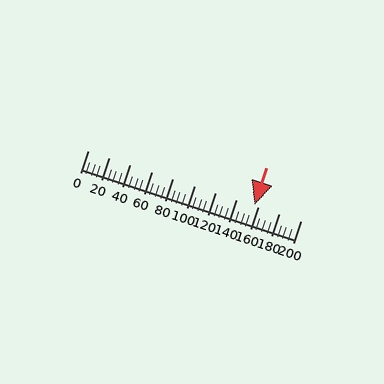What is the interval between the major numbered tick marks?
The major tick marks are spaced 20 units apart.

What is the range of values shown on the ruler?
The ruler shows values from 0 to 200.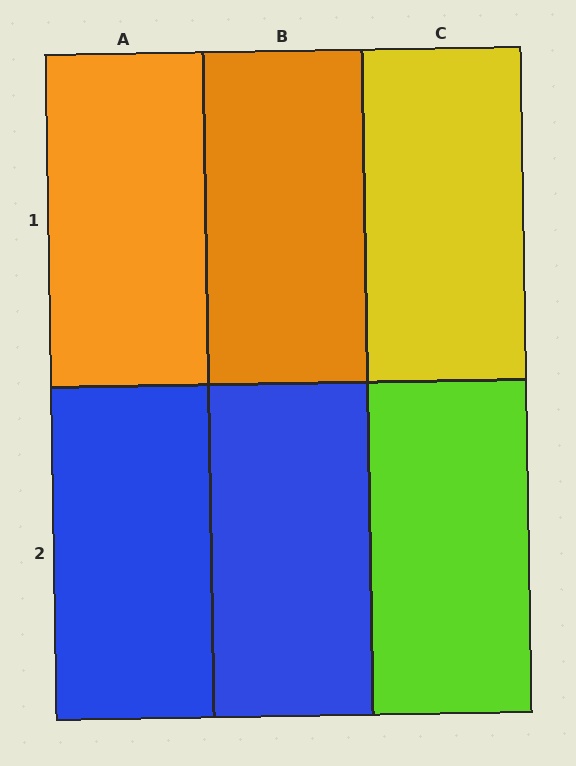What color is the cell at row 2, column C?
Lime.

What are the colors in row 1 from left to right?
Orange, orange, yellow.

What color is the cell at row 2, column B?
Blue.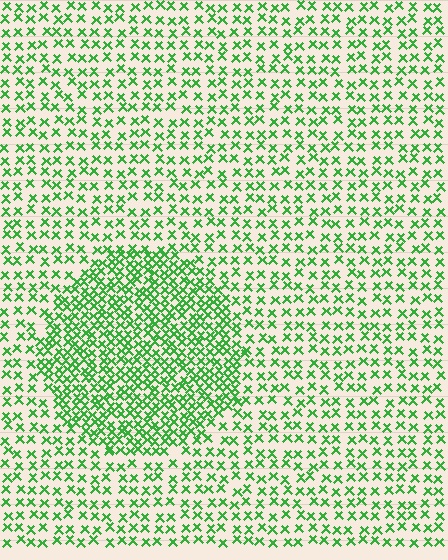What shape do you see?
I see a circle.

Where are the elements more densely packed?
The elements are more densely packed inside the circle boundary.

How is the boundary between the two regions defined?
The boundary is defined by a change in element density (approximately 2.0x ratio). All elements are the same color, size, and shape.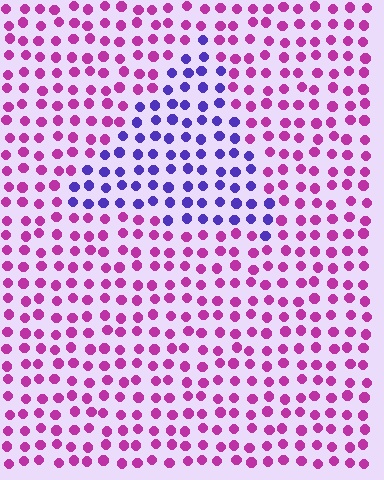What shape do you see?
I see a triangle.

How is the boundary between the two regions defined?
The boundary is defined purely by a slight shift in hue (about 58 degrees). Spacing, size, and orientation are identical on both sides.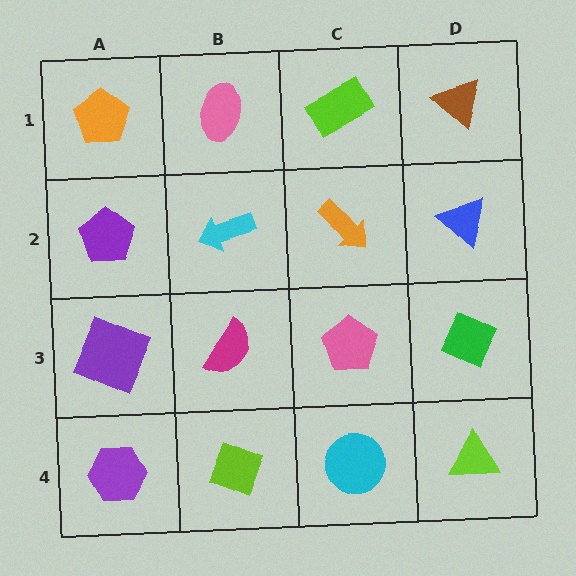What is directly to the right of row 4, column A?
A lime diamond.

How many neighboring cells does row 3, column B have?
4.